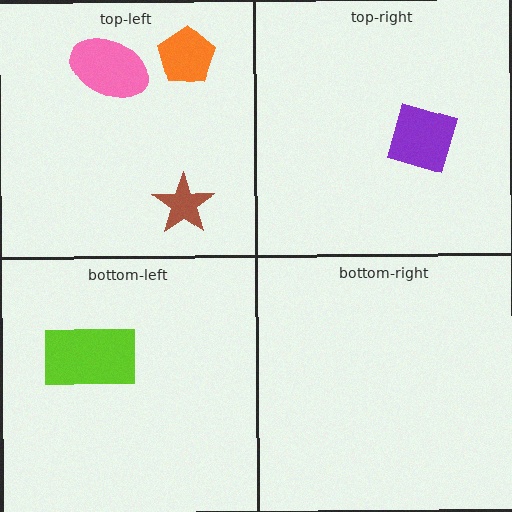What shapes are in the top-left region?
The pink ellipse, the brown star, the orange pentagon.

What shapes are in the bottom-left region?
The lime rectangle.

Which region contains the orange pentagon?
The top-left region.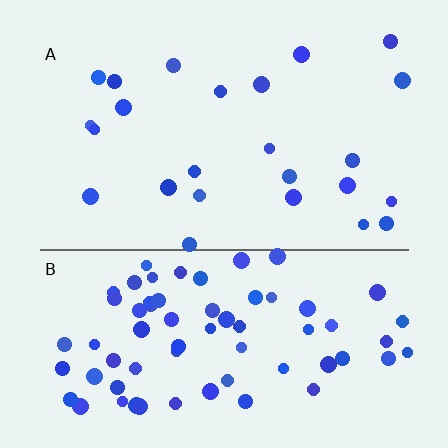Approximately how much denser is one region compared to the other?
Approximately 2.9× — region B over region A.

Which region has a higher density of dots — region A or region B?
B (the bottom).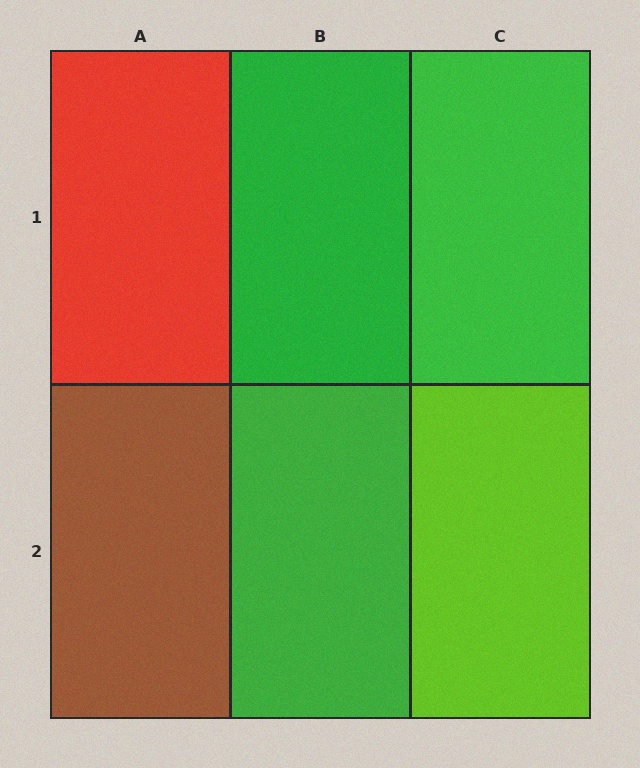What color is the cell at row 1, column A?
Red.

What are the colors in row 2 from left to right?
Brown, green, lime.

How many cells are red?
1 cell is red.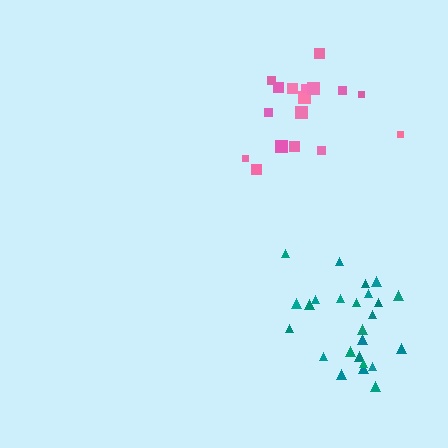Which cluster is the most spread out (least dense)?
Pink.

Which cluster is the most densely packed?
Teal.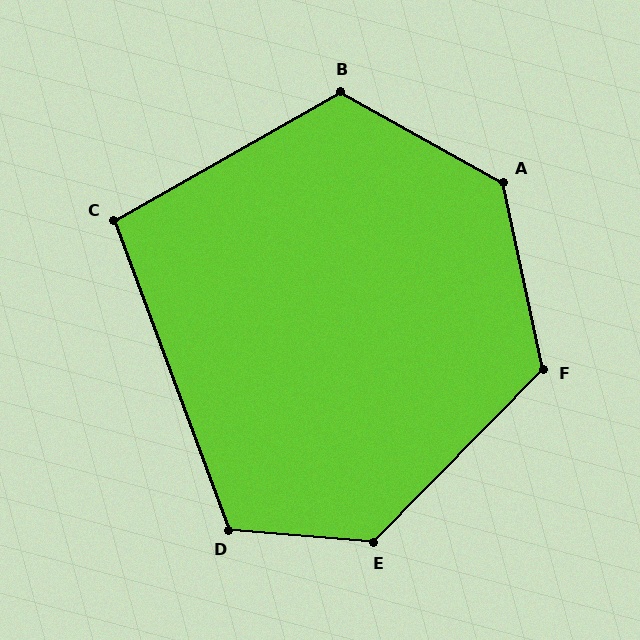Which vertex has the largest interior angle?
A, at approximately 131 degrees.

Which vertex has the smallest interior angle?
C, at approximately 99 degrees.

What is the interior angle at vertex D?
Approximately 115 degrees (obtuse).